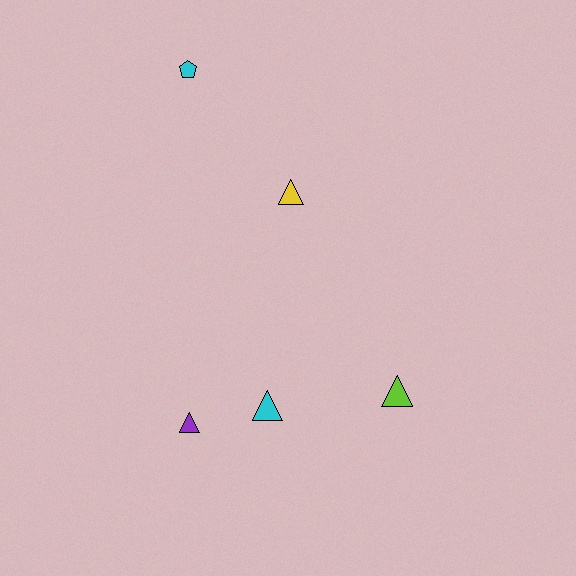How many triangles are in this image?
There are 4 triangles.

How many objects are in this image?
There are 5 objects.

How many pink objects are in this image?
There are no pink objects.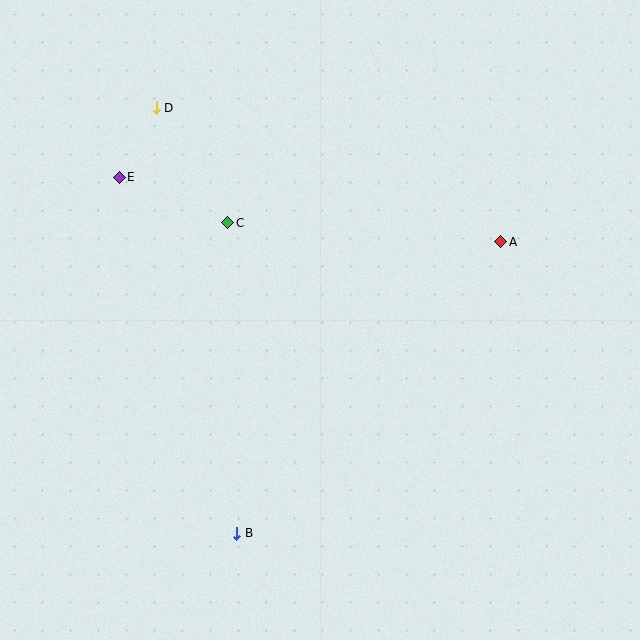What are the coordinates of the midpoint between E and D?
The midpoint between E and D is at (138, 142).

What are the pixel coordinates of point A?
Point A is at (501, 242).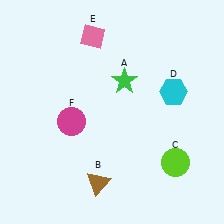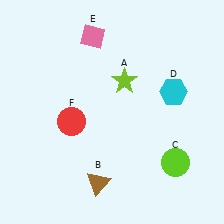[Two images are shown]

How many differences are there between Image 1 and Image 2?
There are 2 differences between the two images.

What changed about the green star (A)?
In Image 1, A is green. In Image 2, it changed to lime.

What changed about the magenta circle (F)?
In Image 1, F is magenta. In Image 2, it changed to red.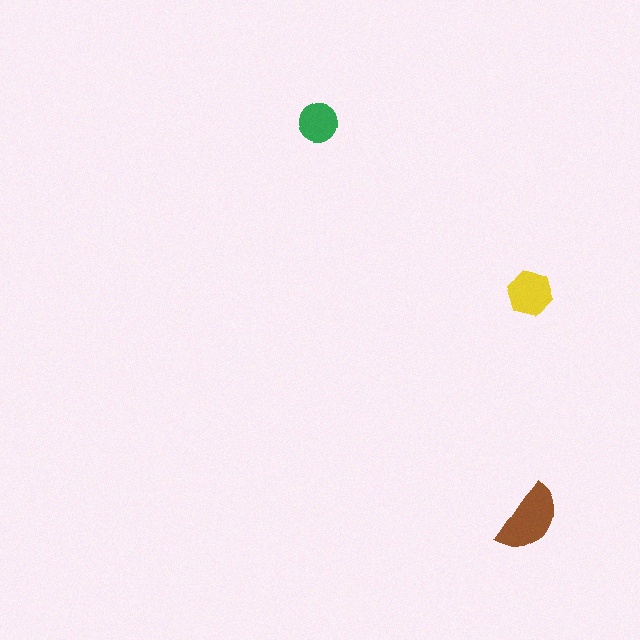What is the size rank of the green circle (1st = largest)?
3rd.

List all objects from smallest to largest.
The green circle, the yellow hexagon, the brown semicircle.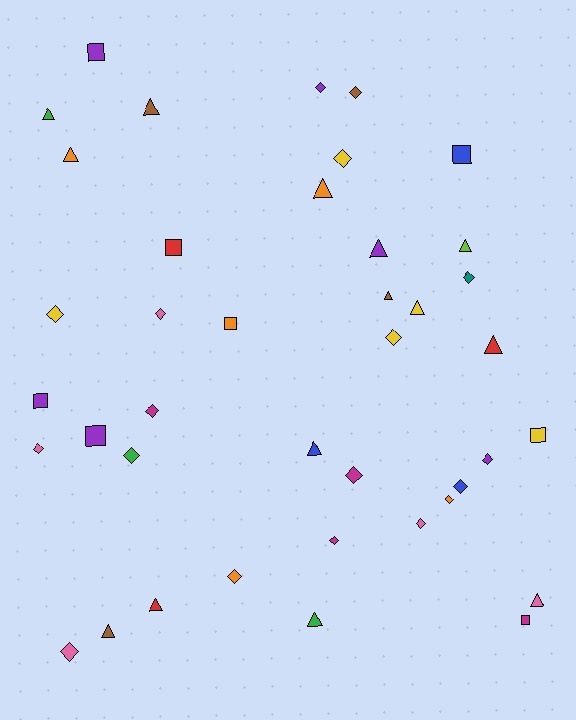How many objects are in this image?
There are 40 objects.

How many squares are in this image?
There are 8 squares.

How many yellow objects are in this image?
There are 5 yellow objects.